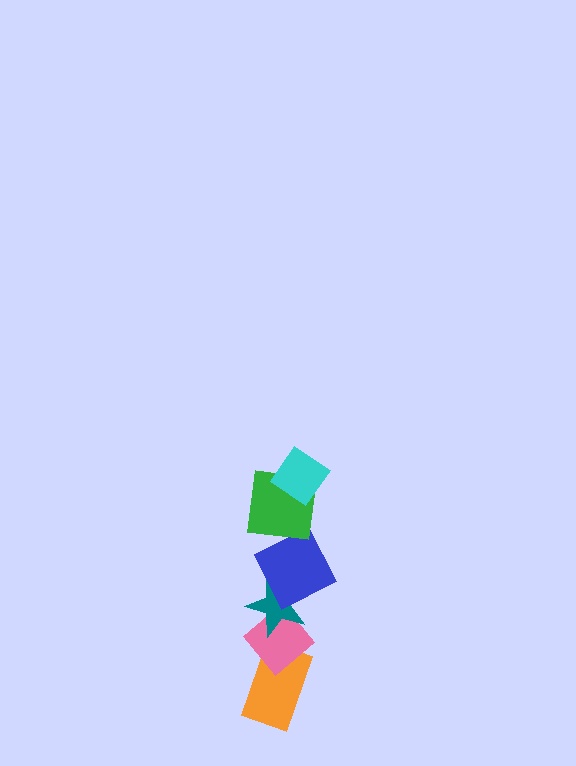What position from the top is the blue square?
The blue square is 3rd from the top.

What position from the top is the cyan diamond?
The cyan diamond is 1st from the top.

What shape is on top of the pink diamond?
The teal star is on top of the pink diamond.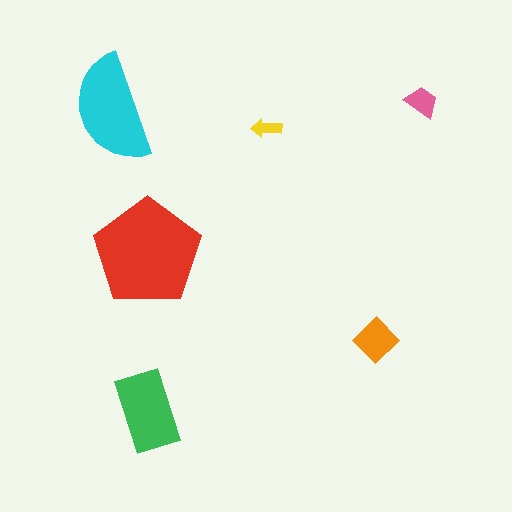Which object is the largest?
The red pentagon.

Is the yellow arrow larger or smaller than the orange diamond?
Smaller.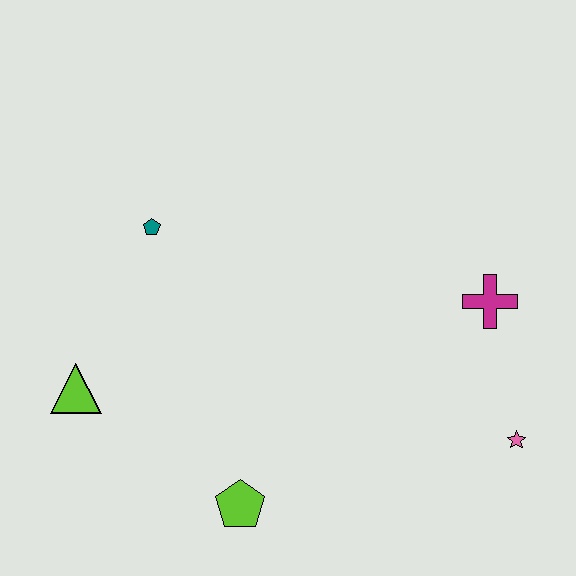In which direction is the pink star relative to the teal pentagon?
The pink star is to the right of the teal pentagon.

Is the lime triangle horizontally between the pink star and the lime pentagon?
No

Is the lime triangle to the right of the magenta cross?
No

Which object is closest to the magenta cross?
The pink star is closest to the magenta cross.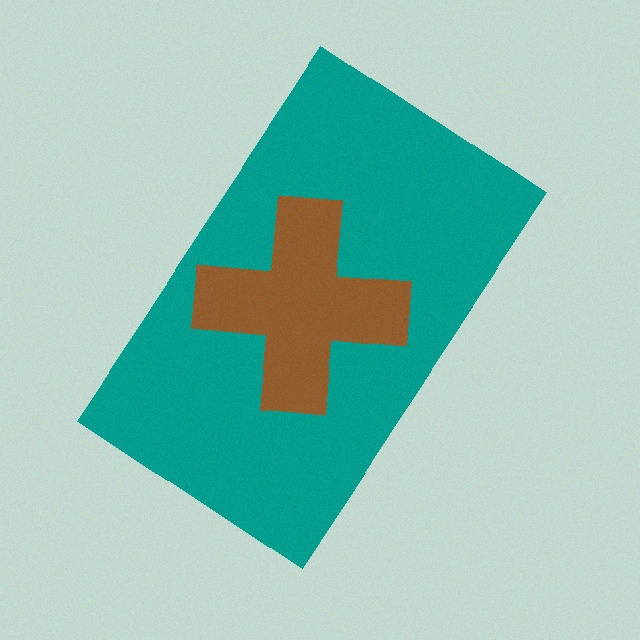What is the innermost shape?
The brown cross.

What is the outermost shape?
The teal rectangle.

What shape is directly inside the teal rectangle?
The brown cross.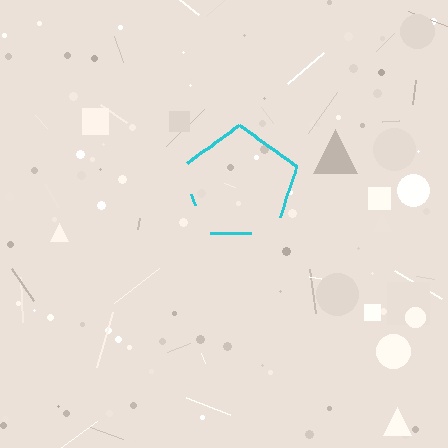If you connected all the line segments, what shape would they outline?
They would outline a pentagon.